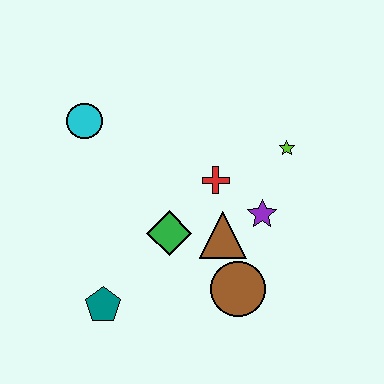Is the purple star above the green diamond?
Yes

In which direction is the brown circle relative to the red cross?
The brown circle is below the red cross.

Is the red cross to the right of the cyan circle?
Yes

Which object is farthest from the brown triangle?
The cyan circle is farthest from the brown triangle.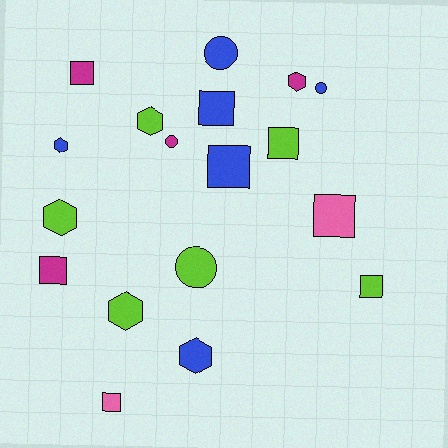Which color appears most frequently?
Blue, with 6 objects.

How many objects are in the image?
There are 18 objects.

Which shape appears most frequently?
Square, with 8 objects.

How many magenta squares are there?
There are 2 magenta squares.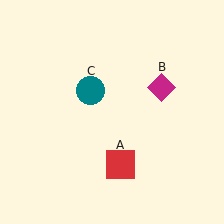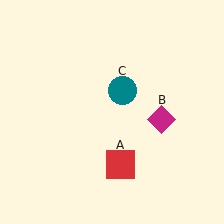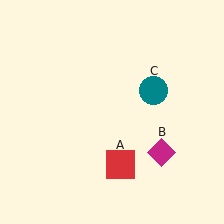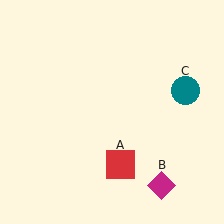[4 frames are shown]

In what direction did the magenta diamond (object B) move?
The magenta diamond (object B) moved down.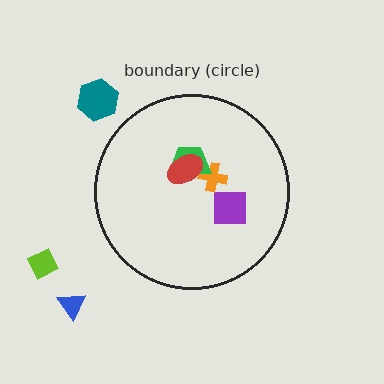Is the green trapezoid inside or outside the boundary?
Inside.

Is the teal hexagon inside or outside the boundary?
Outside.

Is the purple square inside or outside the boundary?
Inside.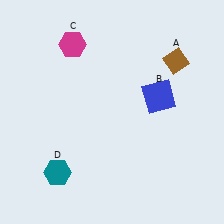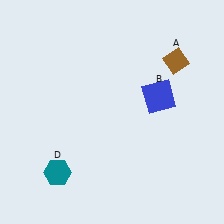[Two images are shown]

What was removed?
The magenta hexagon (C) was removed in Image 2.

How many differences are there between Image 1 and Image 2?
There is 1 difference between the two images.